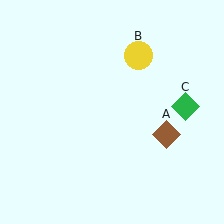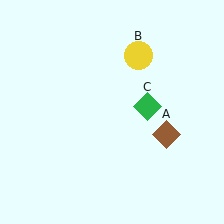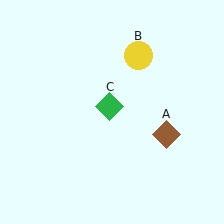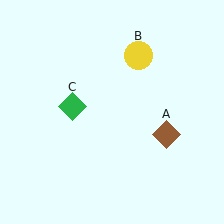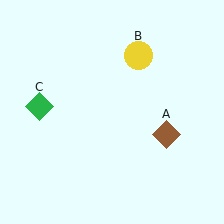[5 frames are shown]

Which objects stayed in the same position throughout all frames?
Brown diamond (object A) and yellow circle (object B) remained stationary.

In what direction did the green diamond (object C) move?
The green diamond (object C) moved left.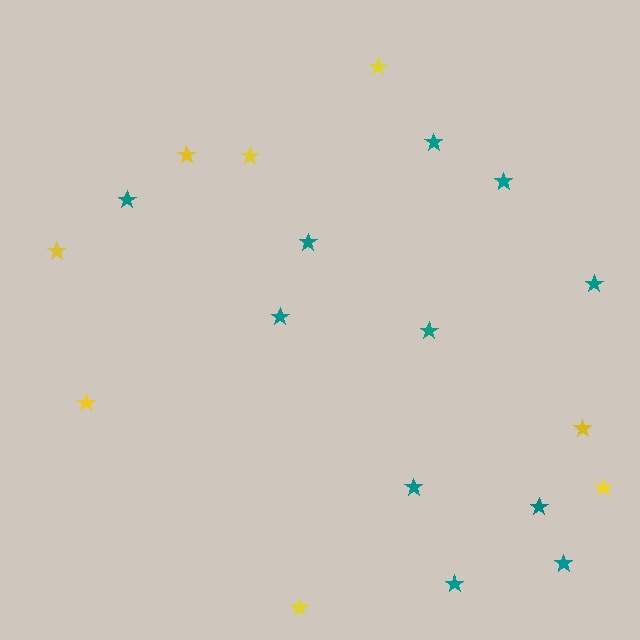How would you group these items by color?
There are 2 groups: one group of teal stars (11) and one group of yellow stars (8).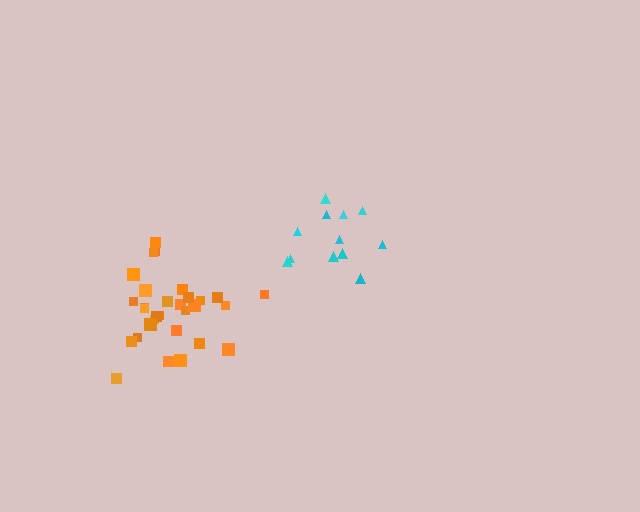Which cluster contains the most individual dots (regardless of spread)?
Orange (30).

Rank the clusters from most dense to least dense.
orange, cyan.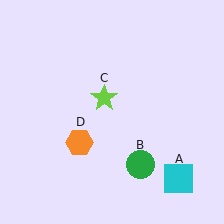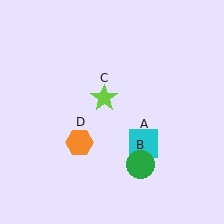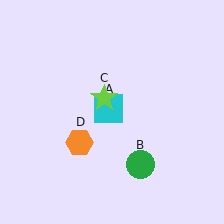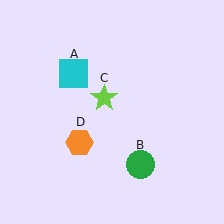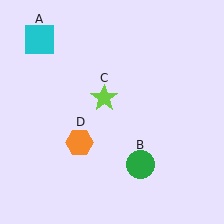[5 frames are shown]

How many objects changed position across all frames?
1 object changed position: cyan square (object A).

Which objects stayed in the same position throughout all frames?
Green circle (object B) and lime star (object C) and orange hexagon (object D) remained stationary.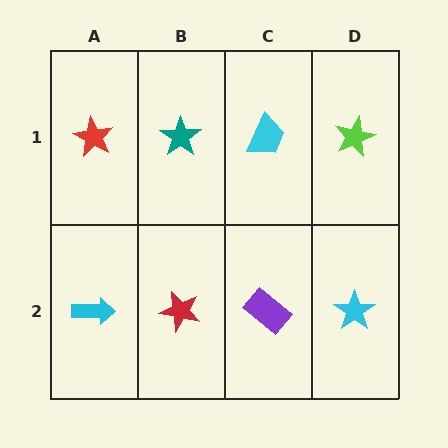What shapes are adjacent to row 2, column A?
A red star (row 1, column A), a red star (row 2, column B).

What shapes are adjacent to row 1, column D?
A cyan star (row 2, column D), a cyan trapezoid (row 1, column C).